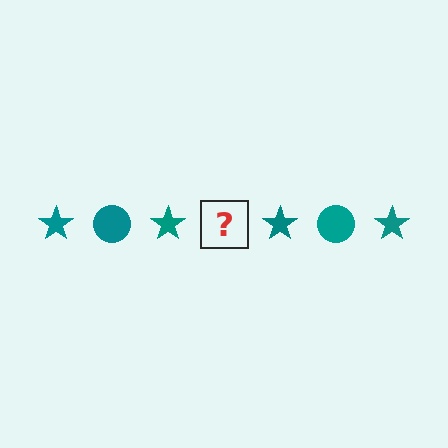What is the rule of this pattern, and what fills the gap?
The rule is that the pattern cycles through star, circle shapes in teal. The gap should be filled with a teal circle.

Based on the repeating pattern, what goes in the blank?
The blank should be a teal circle.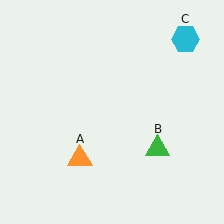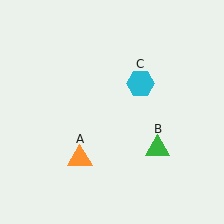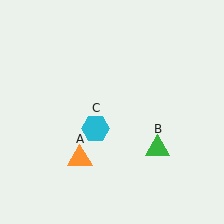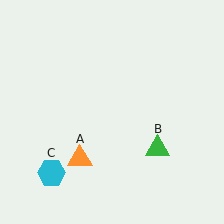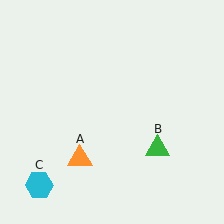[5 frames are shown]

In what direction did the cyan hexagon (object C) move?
The cyan hexagon (object C) moved down and to the left.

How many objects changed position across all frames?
1 object changed position: cyan hexagon (object C).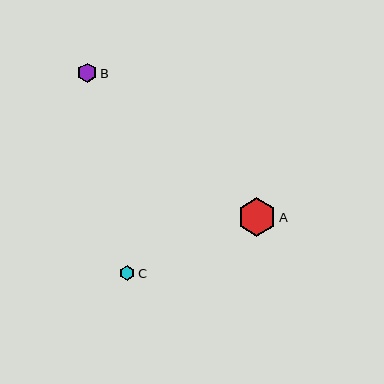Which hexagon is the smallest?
Hexagon C is the smallest with a size of approximately 15 pixels.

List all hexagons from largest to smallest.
From largest to smallest: A, B, C.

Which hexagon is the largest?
Hexagon A is the largest with a size of approximately 38 pixels.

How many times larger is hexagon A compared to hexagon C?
Hexagon A is approximately 2.6 times the size of hexagon C.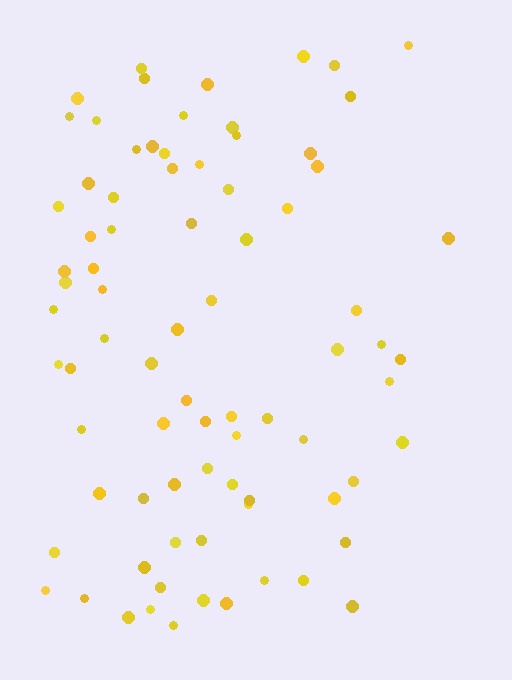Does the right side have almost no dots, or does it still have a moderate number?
Still a moderate number, just noticeably fewer than the left.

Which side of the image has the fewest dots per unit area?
The right.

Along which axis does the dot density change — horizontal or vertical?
Horizontal.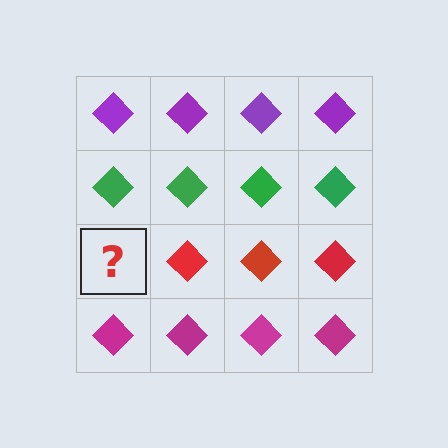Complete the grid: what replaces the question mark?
The question mark should be replaced with a red diamond.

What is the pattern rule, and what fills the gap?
The rule is that each row has a consistent color. The gap should be filled with a red diamond.